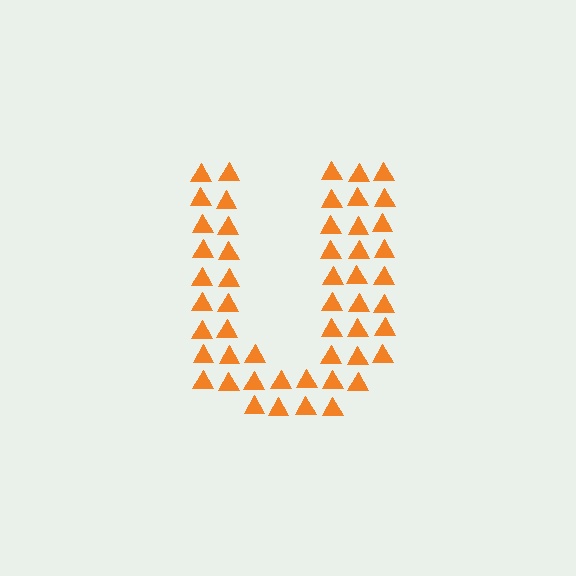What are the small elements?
The small elements are triangles.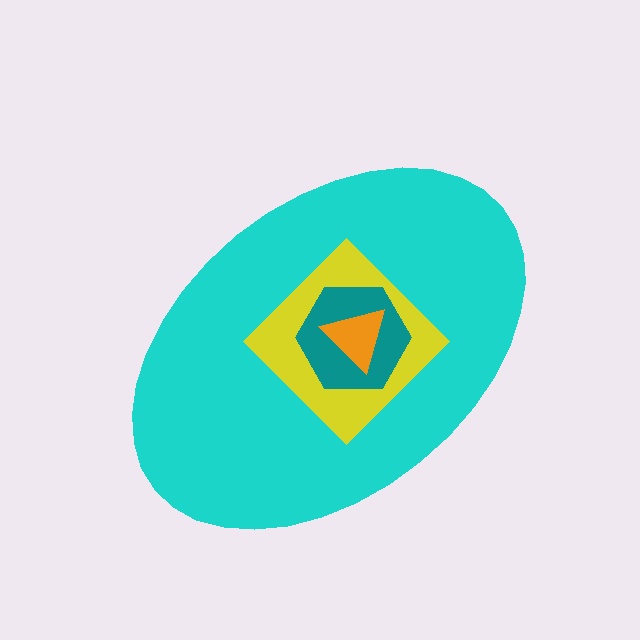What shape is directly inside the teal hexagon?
The orange triangle.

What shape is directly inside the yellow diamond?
The teal hexagon.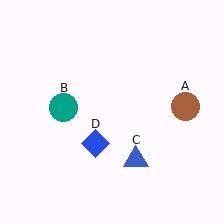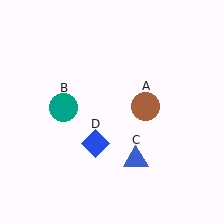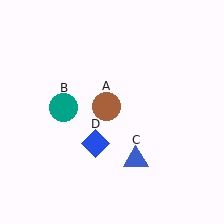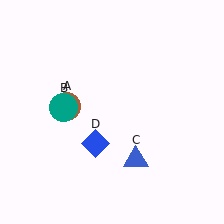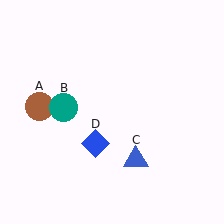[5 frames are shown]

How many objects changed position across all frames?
1 object changed position: brown circle (object A).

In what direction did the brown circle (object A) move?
The brown circle (object A) moved left.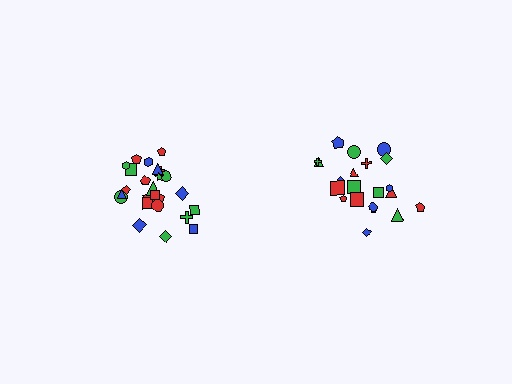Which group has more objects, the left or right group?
The left group.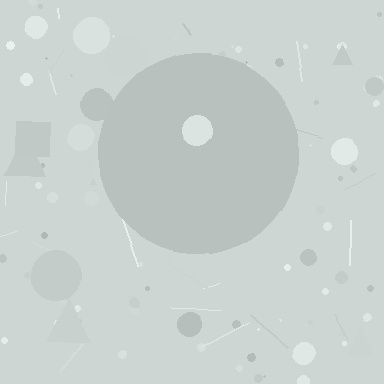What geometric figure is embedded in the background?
A circle is embedded in the background.